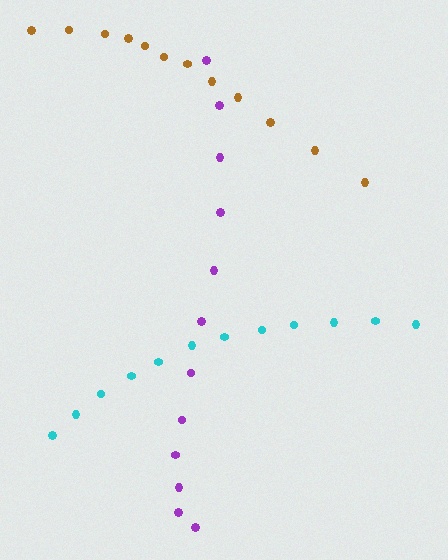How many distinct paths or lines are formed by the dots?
There are 3 distinct paths.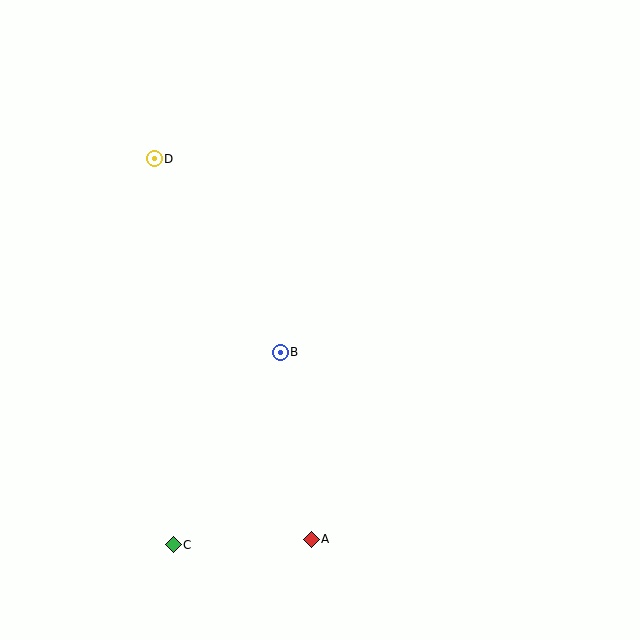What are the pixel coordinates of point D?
Point D is at (154, 159).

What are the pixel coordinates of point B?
Point B is at (280, 352).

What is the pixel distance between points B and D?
The distance between B and D is 231 pixels.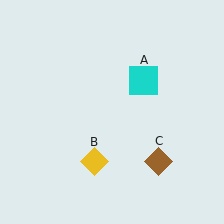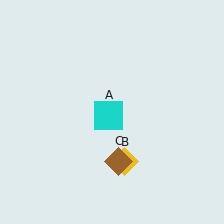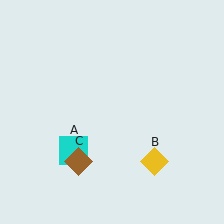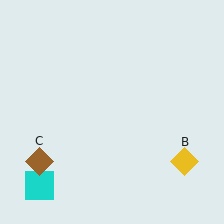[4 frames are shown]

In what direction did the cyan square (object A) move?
The cyan square (object A) moved down and to the left.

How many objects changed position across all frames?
3 objects changed position: cyan square (object A), yellow diamond (object B), brown diamond (object C).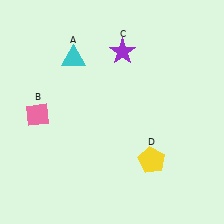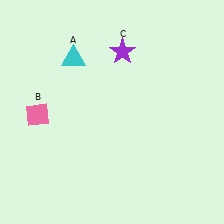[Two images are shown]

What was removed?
The yellow pentagon (D) was removed in Image 2.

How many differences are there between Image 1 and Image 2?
There is 1 difference between the two images.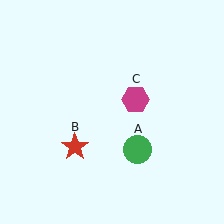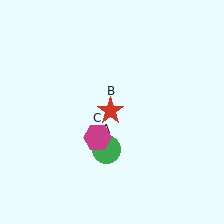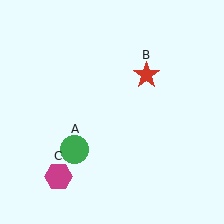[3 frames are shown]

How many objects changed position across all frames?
3 objects changed position: green circle (object A), red star (object B), magenta hexagon (object C).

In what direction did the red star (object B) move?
The red star (object B) moved up and to the right.